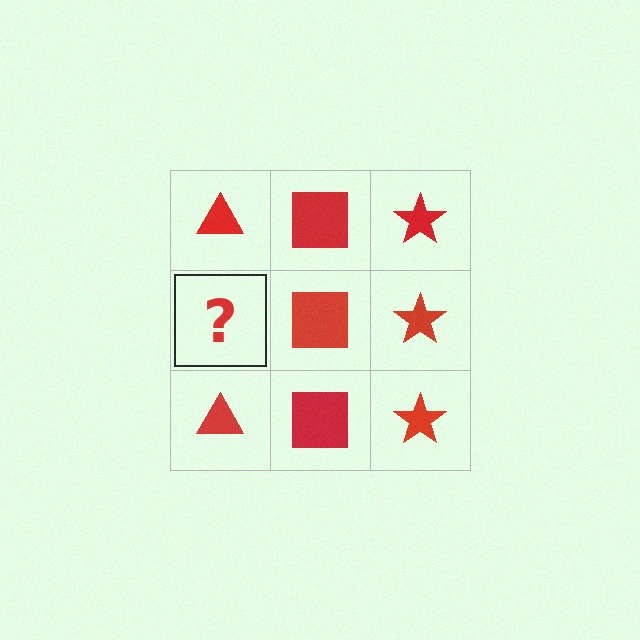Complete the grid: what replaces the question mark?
The question mark should be replaced with a red triangle.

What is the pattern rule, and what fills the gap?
The rule is that each column has a consistent shape. The gap should be filled with a red triangle.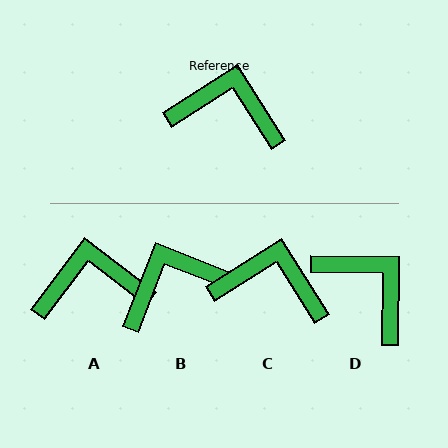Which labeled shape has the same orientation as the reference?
C.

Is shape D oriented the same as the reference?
No, it is off by about 33 degrees.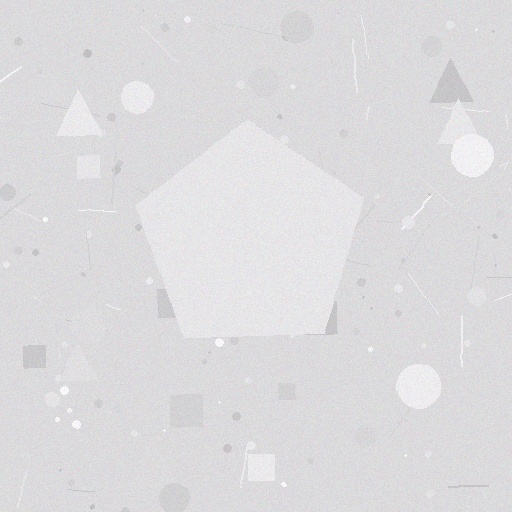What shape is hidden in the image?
A pentagon is hidden in the image.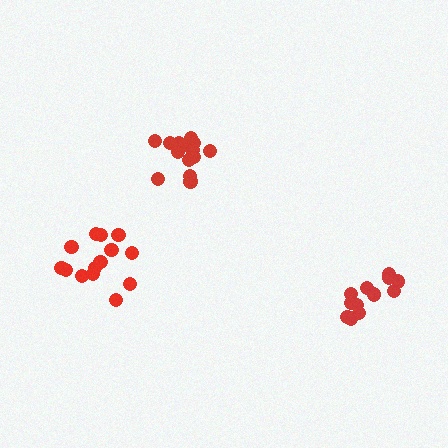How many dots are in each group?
Group 1: 14 dots, Group 2: 12 dots, Group 3: 14 dots (40 total).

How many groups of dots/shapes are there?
There are 3 groups.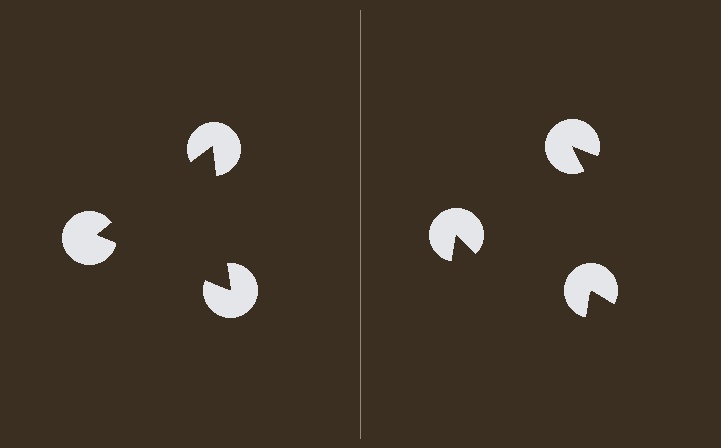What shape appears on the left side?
An illusory triangle.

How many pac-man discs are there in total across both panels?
6 — 3 on each side.